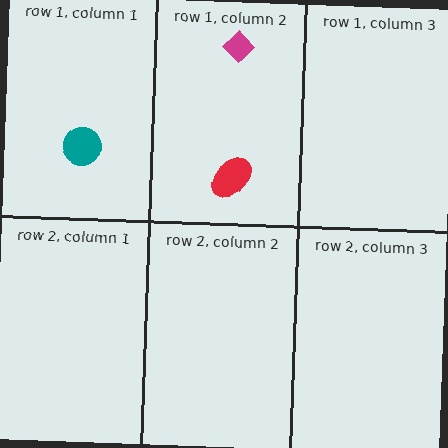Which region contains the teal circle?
The row 1, column 1 region.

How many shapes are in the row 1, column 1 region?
1.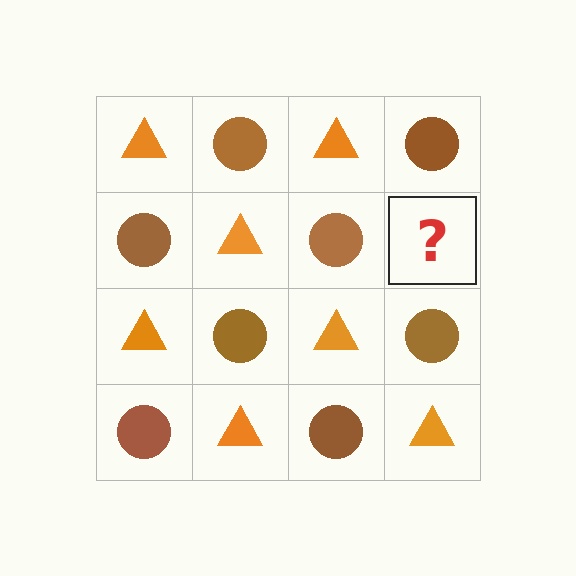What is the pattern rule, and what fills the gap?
The rule is that it alternates orange triangle and brown circle in a checkerboard pattern. The gap should be filled with an orange triangle.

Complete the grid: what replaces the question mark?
The question mark should be replaced with an orange triangle.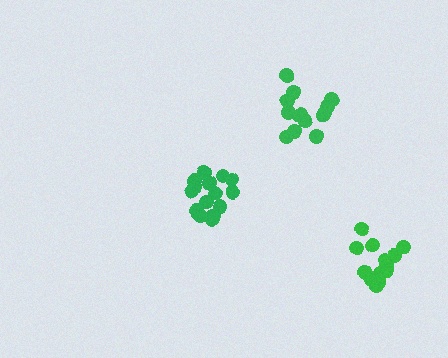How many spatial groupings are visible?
There are 3 spatial groupings.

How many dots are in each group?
Group 1: 17 dots, Group 2: 14 dots, Group 3: 14 dots (45 total).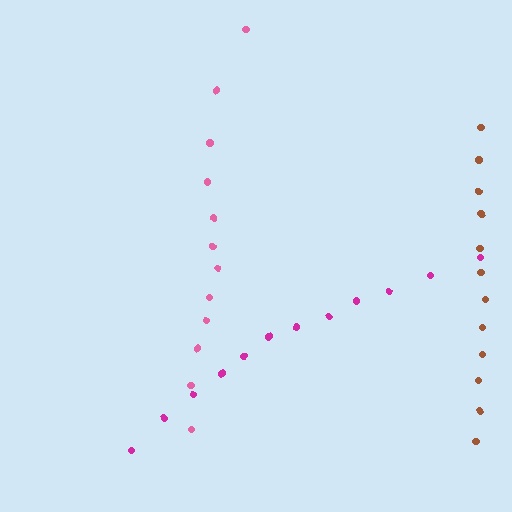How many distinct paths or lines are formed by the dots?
There are 3 distinct paths.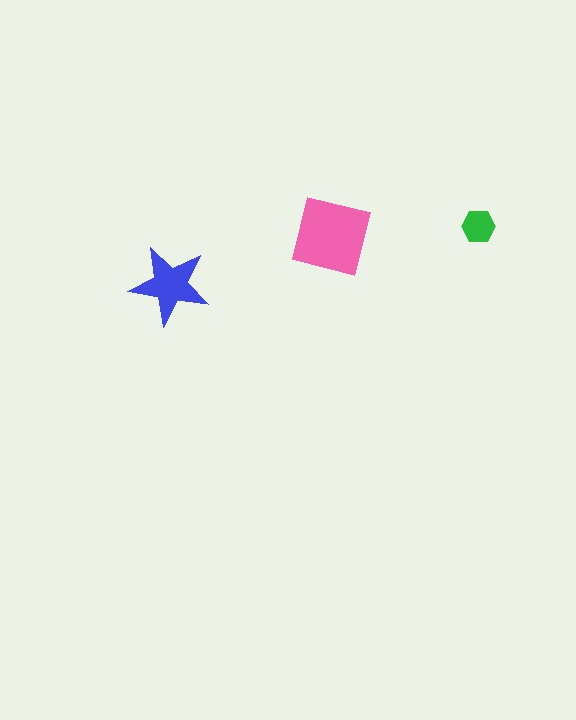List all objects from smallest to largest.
The green hexagon, the blue star, the pink square.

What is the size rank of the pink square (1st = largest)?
1st.